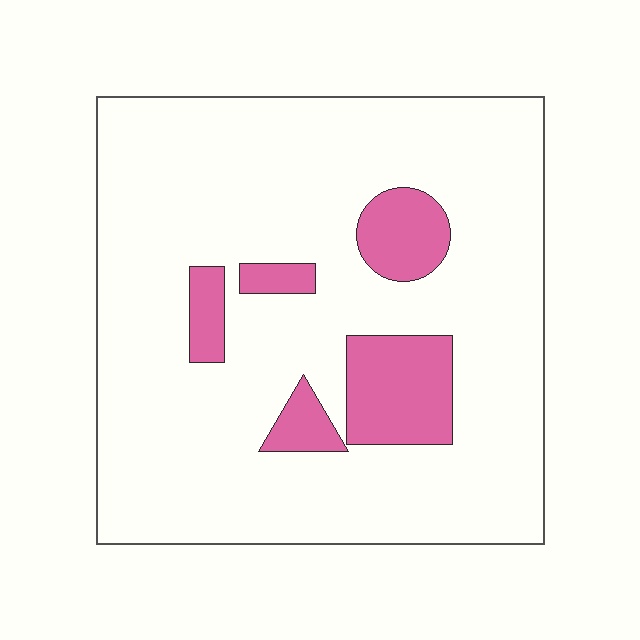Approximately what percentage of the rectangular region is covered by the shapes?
Approximately 15%.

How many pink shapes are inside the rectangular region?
5.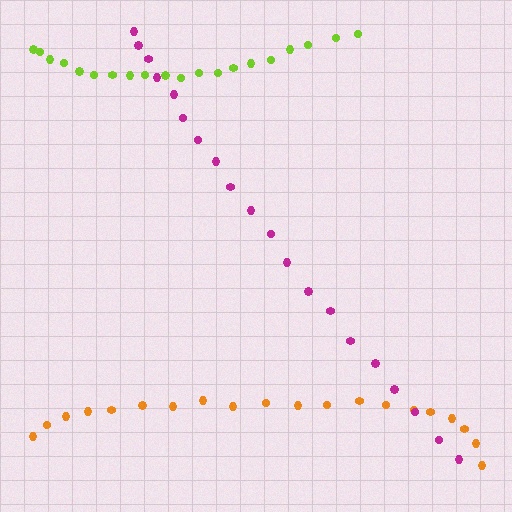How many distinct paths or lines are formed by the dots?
There are 3 distinct paths.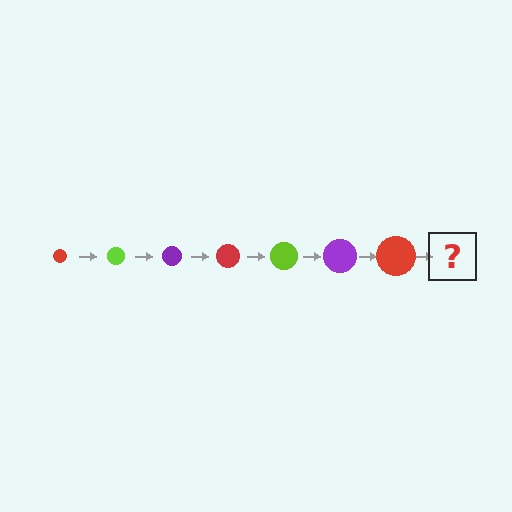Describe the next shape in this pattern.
It should be a lime circle, larger than the previous one.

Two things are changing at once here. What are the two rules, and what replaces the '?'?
The two rules are that the circle grows larger each step and the color cycles through red, lime, and purple. The '?' should be a lime circle, larger than the previous one.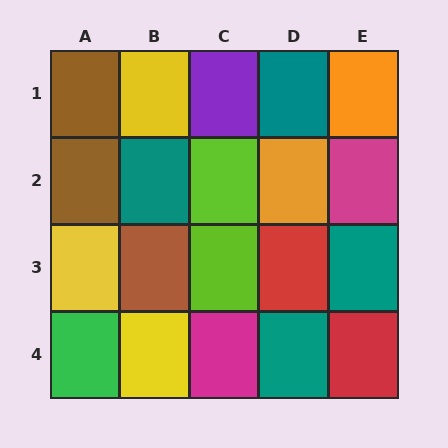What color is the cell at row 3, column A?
Yellow.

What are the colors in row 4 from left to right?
Green, yellow, magenta, teal, red.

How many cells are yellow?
3 cells are yellow.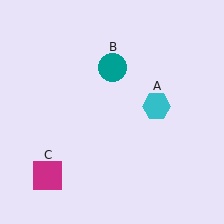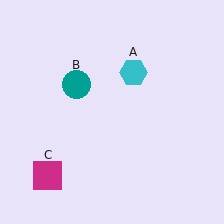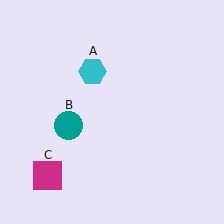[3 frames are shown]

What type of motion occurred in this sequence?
The cyan hexagon (object A), teal circle (object B) rotated counterclockwise around the center of the scene.